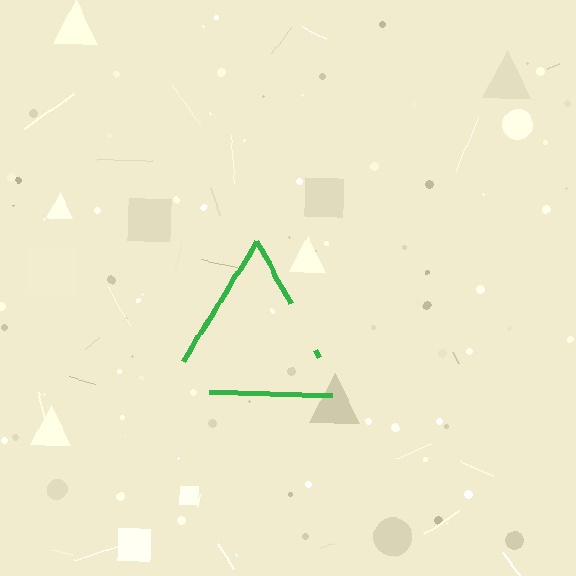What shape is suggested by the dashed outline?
The dashed outline suggests a triangle.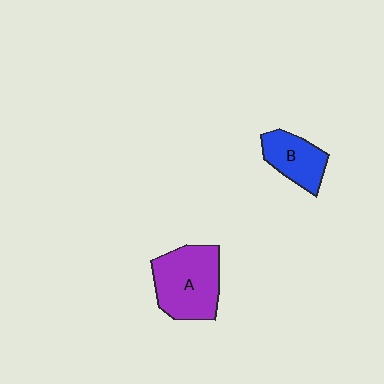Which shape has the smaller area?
Shape B (blue).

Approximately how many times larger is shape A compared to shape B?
Approximately 1.7 times.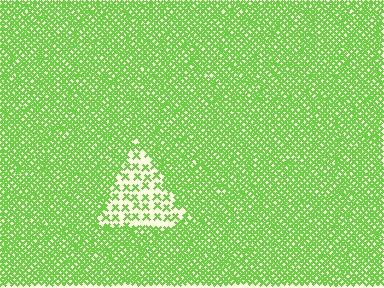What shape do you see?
I see a triangle.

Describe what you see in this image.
The image contains small lime elements arranged at two different densities. A triangle-shaped region is visible where the elements are less densely packed than the surrounding area.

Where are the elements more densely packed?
The elements are more densely packed outside the triangle boundary.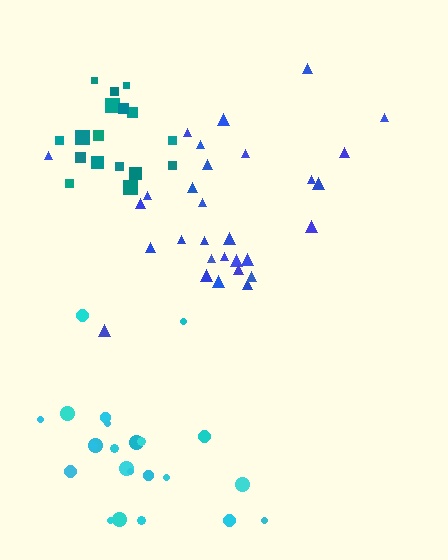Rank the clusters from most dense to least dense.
teal, cyan, blue.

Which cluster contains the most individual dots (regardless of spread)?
Blue (30).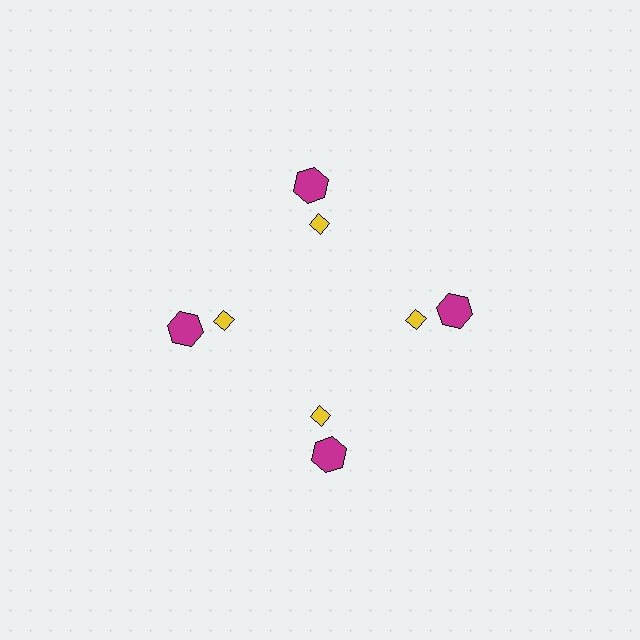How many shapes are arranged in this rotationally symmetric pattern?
There are 8 shapes, arranged in 4 groups of 2.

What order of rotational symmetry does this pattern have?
This pattern has 4-fold rotational symmetry.